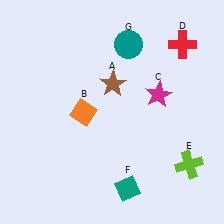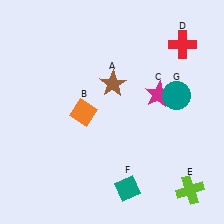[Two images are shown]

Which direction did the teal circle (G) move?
The teal circle (G) moved down.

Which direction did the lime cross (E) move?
The lime cross (E) moved down.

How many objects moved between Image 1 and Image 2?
2 objects moved between the two images.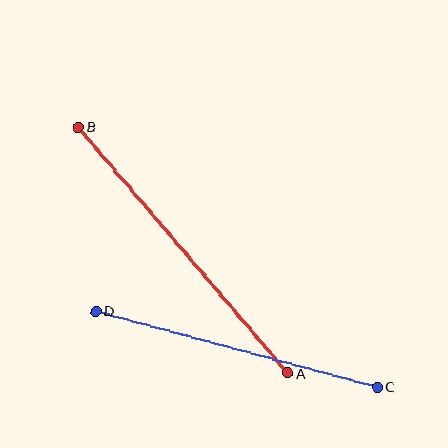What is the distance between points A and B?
The distance is approximately 323 pixels.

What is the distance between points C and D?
The distance is approximately 292 pixels.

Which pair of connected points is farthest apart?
Points A and B are farthest apart.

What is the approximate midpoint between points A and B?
The midpoint is at approximately (183, 250) pixels.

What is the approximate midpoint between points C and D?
The midpoint is at approximately (237, 349) pixels.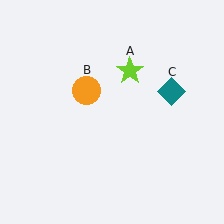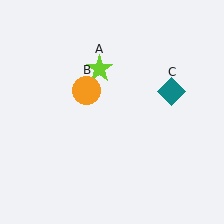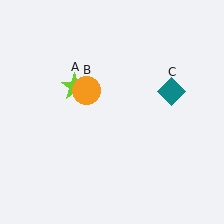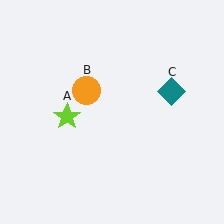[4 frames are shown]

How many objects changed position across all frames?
1 object changed position: lime star (object A).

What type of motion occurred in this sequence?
The lime star (object A) rotated counterclockwise around the center of the scene.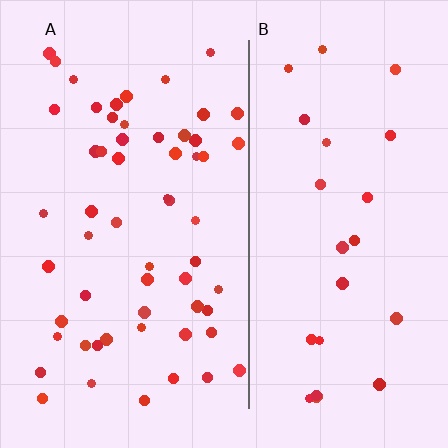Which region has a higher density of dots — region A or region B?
A (the left).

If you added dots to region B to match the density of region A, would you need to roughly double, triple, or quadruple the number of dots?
Approximately double.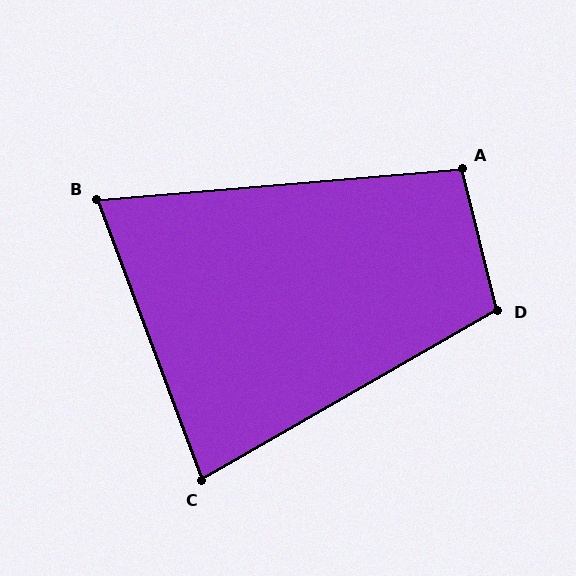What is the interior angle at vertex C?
Approximately 81 degrees (acute).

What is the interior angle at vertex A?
Approximately 99 degrees (obtuse).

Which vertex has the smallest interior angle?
B, at approximately 74 degrees.